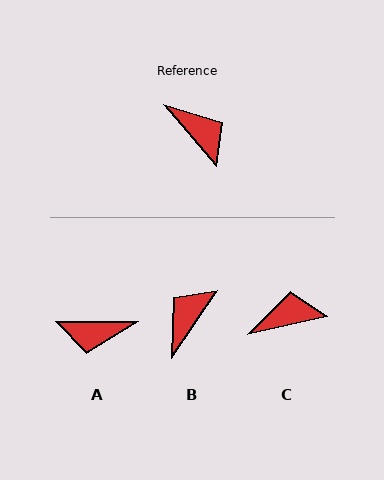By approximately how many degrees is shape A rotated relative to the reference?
Approximately 130 degrees clockwise.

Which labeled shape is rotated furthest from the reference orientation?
A, about 130 degrees away.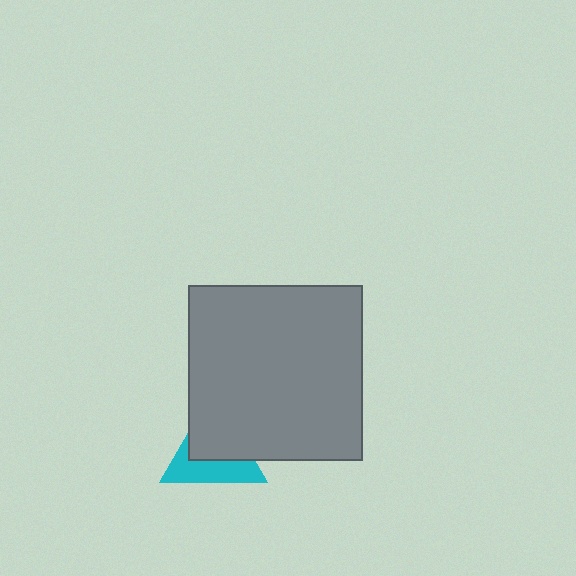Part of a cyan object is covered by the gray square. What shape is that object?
It is a triangle.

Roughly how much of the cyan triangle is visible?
About half of it is visible (roughly 45%).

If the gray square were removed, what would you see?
You would see the complete cyan triangle.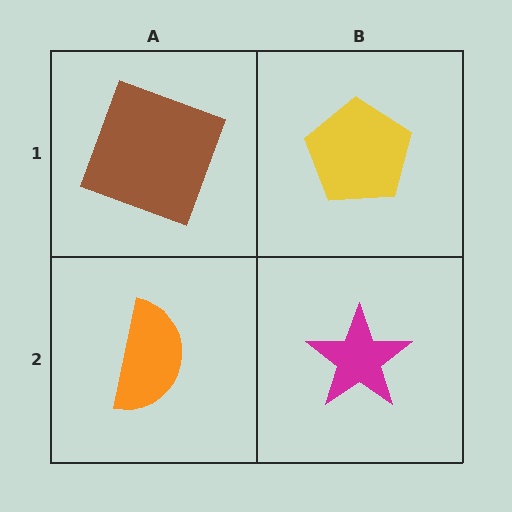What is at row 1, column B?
A yellow pentagon.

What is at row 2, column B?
A magenta star.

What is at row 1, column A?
A brown square.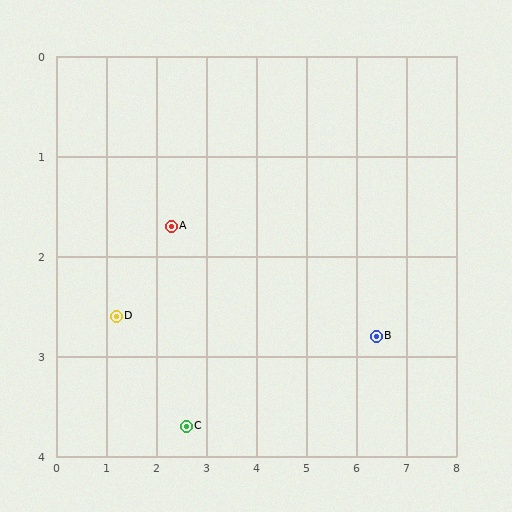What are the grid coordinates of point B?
Point B is at approximately (6.4, 2.8).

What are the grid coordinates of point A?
Point A is at approximately (2.3, 1.7).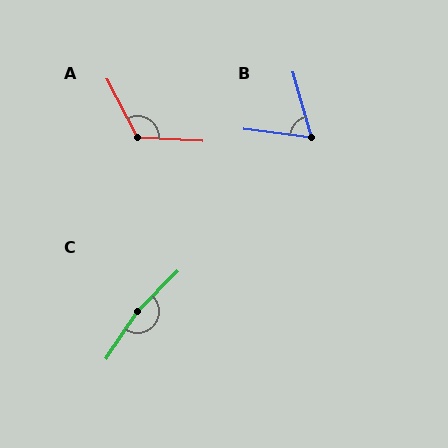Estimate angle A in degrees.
Approximately 121 degrees.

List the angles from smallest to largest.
B (67°), A (121°), C (169°).